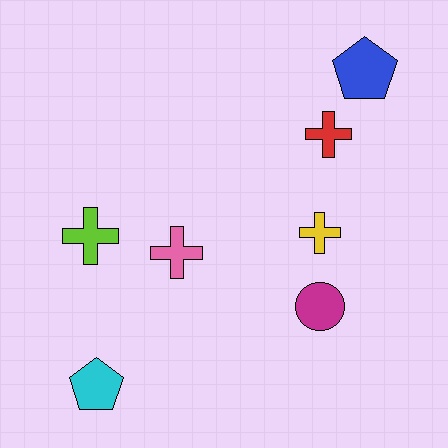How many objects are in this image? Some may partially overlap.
There are 7 objects.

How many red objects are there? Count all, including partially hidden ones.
There is 1 red object.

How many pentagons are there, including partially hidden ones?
There are 2 pentagons.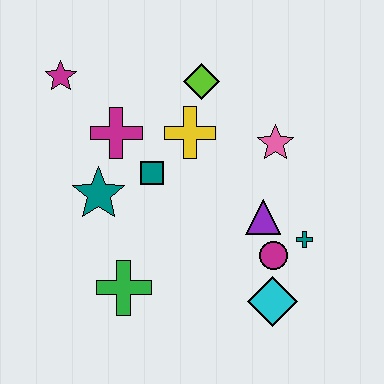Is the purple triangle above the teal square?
No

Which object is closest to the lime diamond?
The yellow cross is closest to the lime diamond.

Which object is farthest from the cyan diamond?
The magenta star is farthest from the cyan diamond.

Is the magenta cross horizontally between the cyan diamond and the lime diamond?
No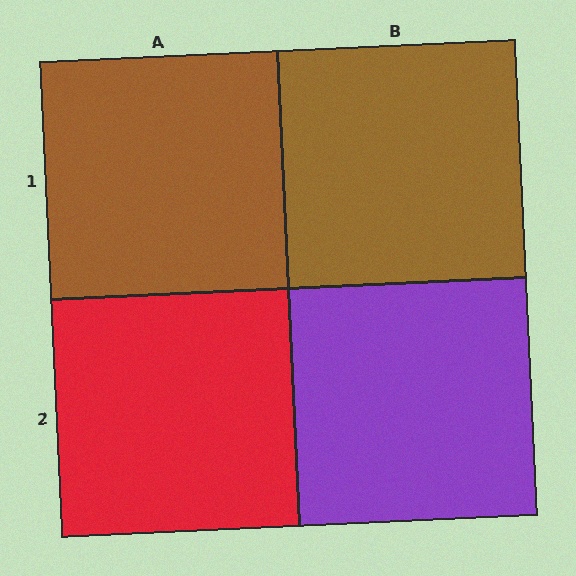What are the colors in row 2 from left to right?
Red, purple.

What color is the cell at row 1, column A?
Brown.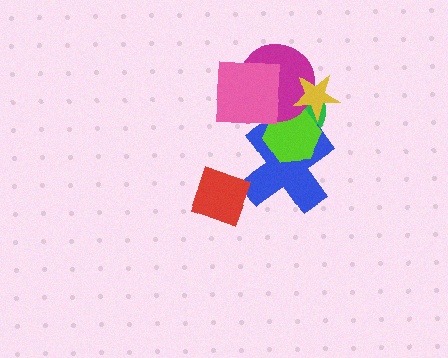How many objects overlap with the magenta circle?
4 objects overlap with the magenta circle.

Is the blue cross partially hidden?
Yes, it is partially covered by another shape.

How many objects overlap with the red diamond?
1 object overlaps with the red diamond.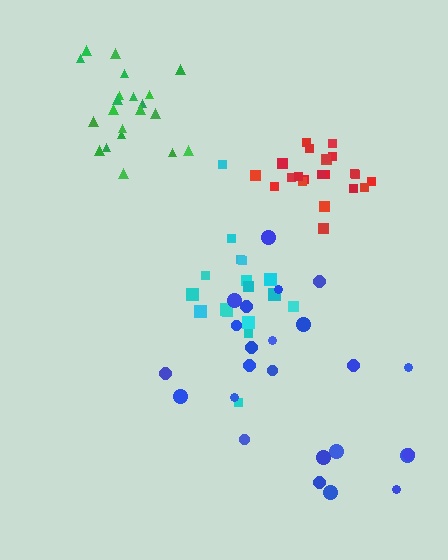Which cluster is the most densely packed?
Red.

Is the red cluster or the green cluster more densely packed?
Red.